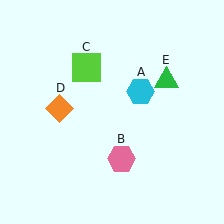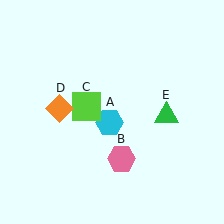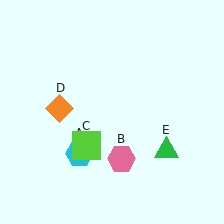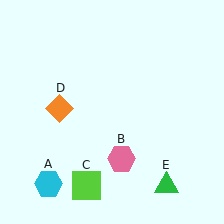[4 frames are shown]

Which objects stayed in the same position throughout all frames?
Pink hexagon (object B) and orange diamond (object D) remained stationary.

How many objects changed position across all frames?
3 objects changed position: cyan hexagon (object A), lime square (object C), green triangle (object E).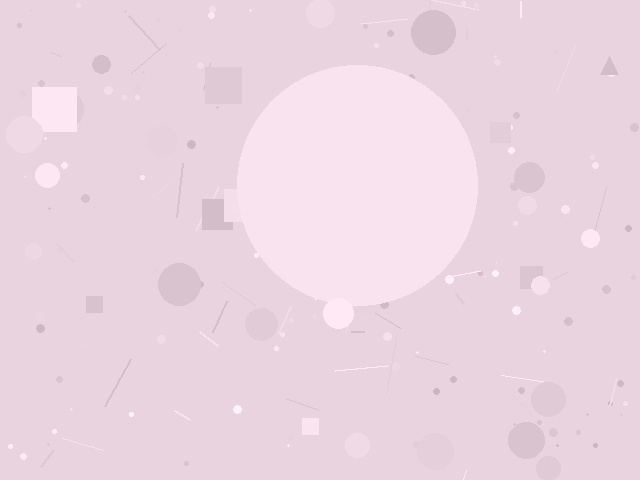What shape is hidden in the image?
A circle is hidden in the image.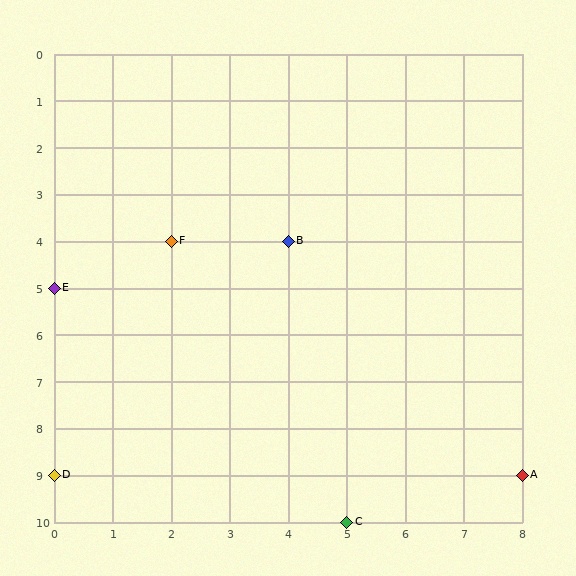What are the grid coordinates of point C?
Point C is at grid coordinates (5, 10).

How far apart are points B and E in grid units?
Points B and E are 4 columns and 1 row apart (about 4.1 grid units diagonally).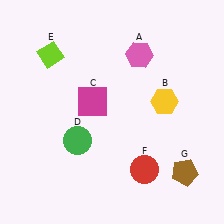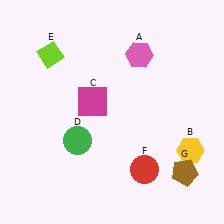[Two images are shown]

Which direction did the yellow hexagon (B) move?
The yellow hexagon (B) moved down.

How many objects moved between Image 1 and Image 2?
1 object moved between the two images.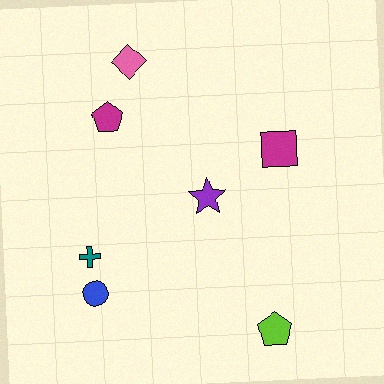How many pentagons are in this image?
There are 2 pentagons.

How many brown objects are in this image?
There are no brown objects.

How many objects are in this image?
There are 7 objects.